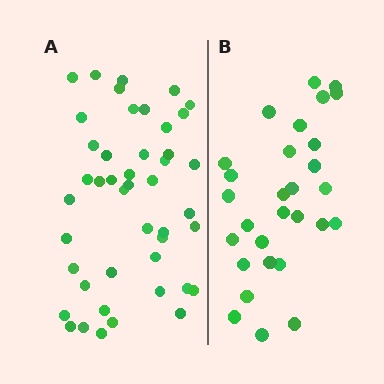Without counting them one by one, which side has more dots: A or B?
Region A (the left region) has more dots.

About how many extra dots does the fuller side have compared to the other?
Region A has approximately 15 more dots than region B.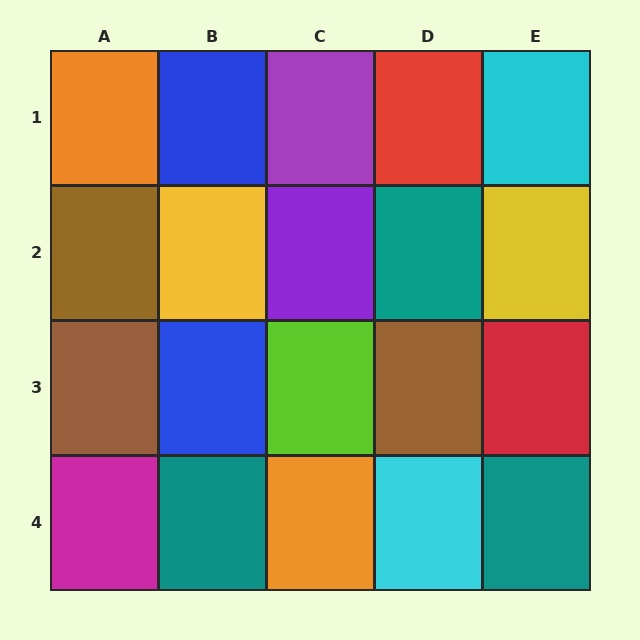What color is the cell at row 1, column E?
Cyan.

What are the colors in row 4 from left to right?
Magenta, teal, orange, cyan, teal.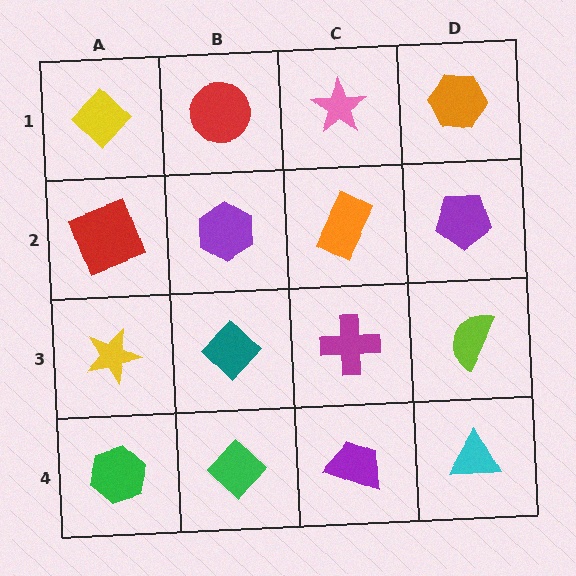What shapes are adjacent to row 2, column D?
An orange hexagon (row 1, column D), a lime semicircle (row 3, column D), an orange rectangle (row 2, column C).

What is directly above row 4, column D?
A lime semicircle.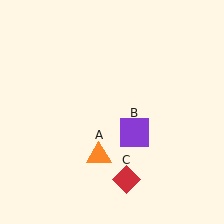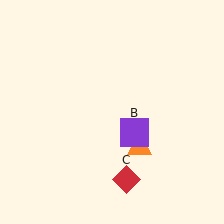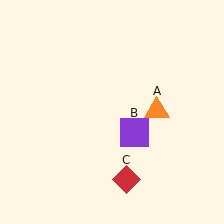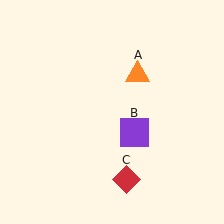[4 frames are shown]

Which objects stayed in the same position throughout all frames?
Purple square (object B) and red diamond (object C) remained stationary.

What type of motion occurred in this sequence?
The orange triangle (object A) rotated counterclockwise around the center of the scene.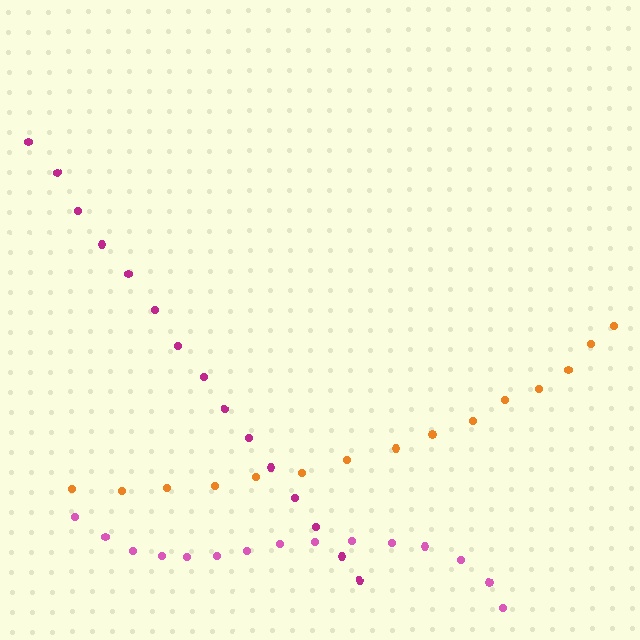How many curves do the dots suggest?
There are 3 distinct paths.